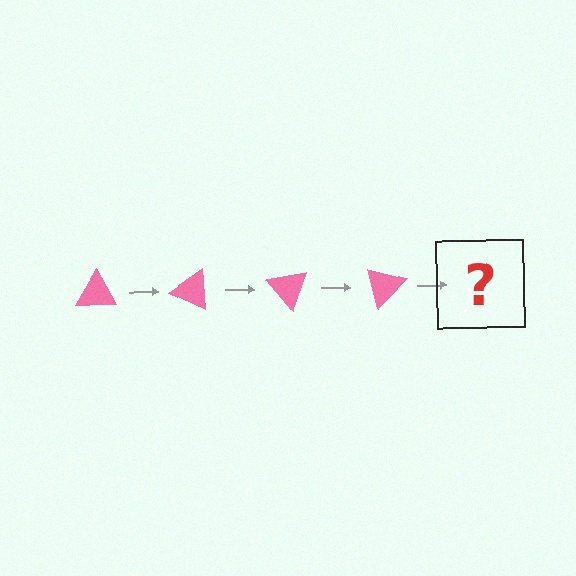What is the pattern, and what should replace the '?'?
The pattern is that the triangle rotates 25 degrees each step. The '?' should be a pink triangle rotated 100 degrees.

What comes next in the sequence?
The next element should be a pink triangle rotated 100 degrees.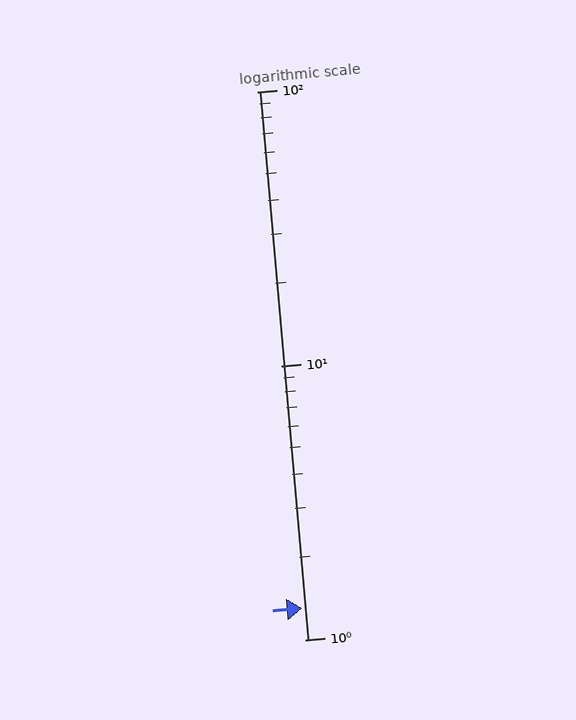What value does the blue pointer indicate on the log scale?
The pointer indicates approximately 1.3.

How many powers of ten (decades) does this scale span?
The scale spans 2 decades, from 1 to 100.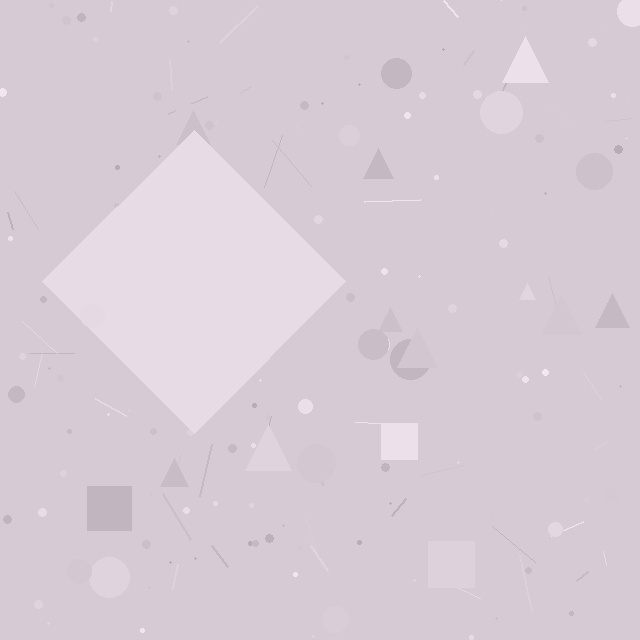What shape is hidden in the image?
A diamond is hidden in the image.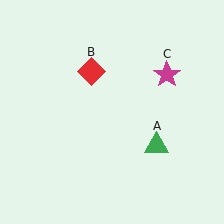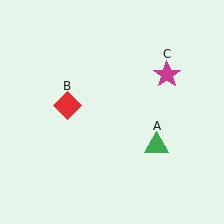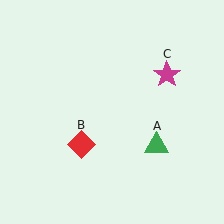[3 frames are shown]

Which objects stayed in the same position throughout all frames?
Green triangle (object A) and magenta star (object C) remained stationary.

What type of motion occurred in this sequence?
The red diamond (object B) rotated counterclockwise around the center of the scene.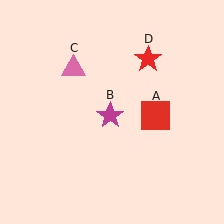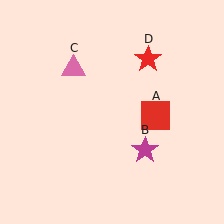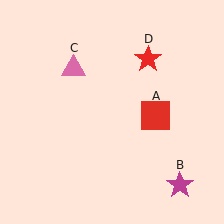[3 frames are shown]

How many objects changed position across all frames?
1 object changed position: magenta star (object B).